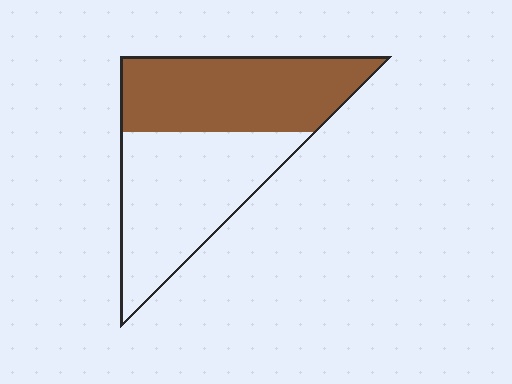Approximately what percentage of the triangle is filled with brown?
Approximately 50%.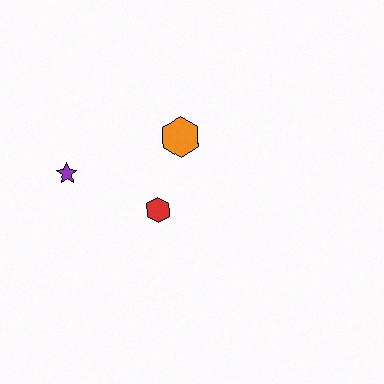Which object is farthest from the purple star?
The orange hexagon is farthest from the purple star.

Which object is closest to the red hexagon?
The orange hexagon is closest to the red hexagon.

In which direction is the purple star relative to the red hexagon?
The purple star is to the left of the red hexagon.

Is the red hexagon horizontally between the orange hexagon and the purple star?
Yes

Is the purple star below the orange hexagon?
Yes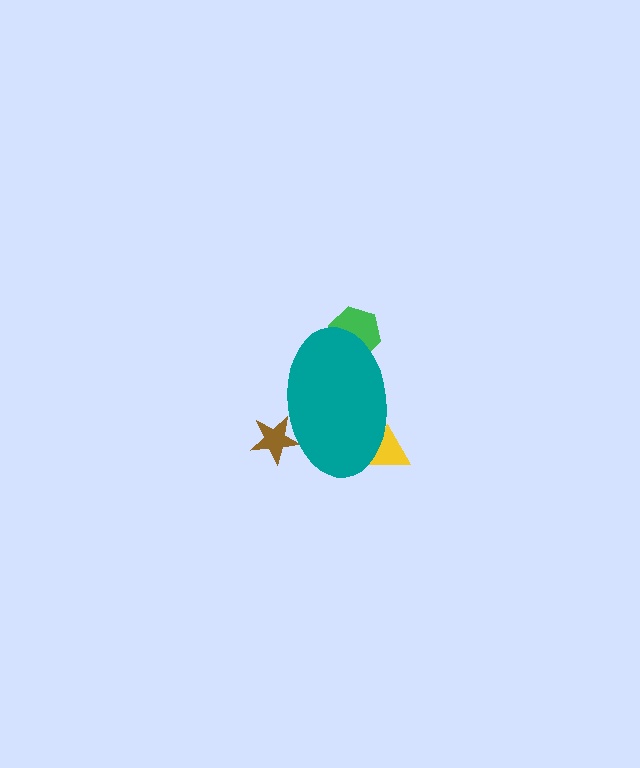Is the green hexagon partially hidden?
Yes, the green hexagon is partially hidden behind the teal ellipse.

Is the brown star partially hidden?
Yes, the brown star is partially hidden behind the teal ellipse.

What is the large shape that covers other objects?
A teal ellipse.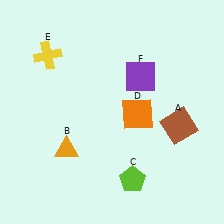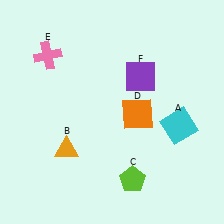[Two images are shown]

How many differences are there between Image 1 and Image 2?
There are 2 differences between the two images.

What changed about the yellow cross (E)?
In Image 1, E is yellow. In Image 2, it changed to pink.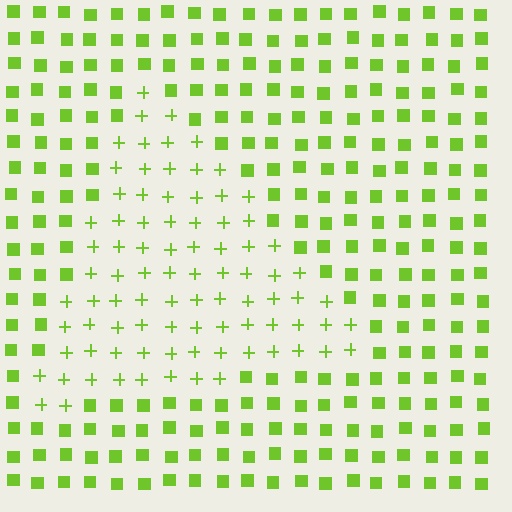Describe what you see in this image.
The image is filled with small lime elements arranged in a uniform grid. A triangle-shaped region contains plus signs, while the surrounding area contains squares. The boundary is defined purely by the change in element shape.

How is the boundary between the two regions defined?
The boundary is defined by a change in element shape: plus signs inside vs. squares outside. All elements share the same color and spacing.